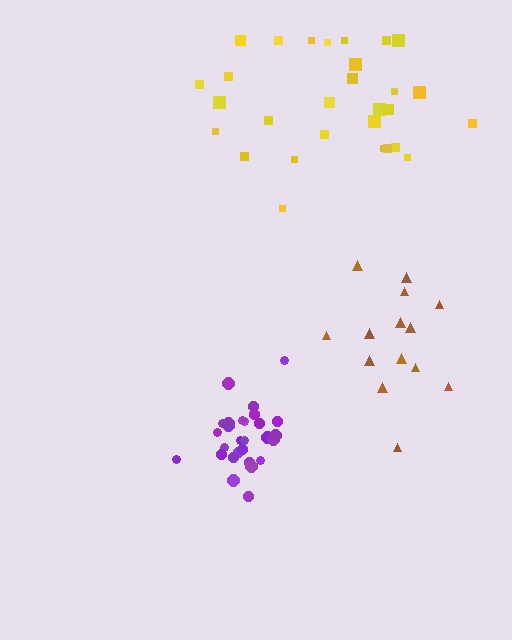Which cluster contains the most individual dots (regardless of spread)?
Purple (29).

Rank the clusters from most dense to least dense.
purple, yellow, brown.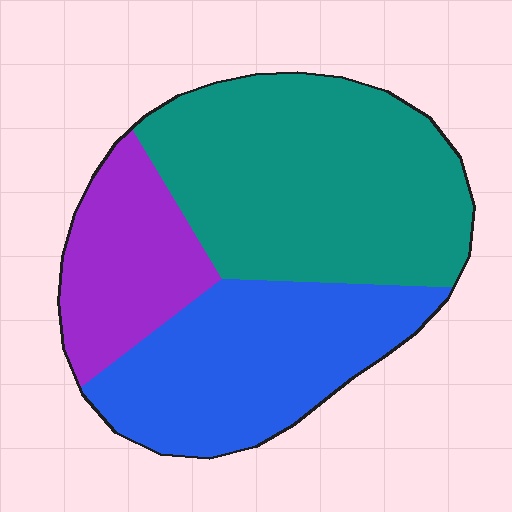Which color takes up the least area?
Purple, at roughly 20%.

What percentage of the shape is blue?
Blue takes up between a quarter and a half of the shape.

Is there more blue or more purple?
Blue.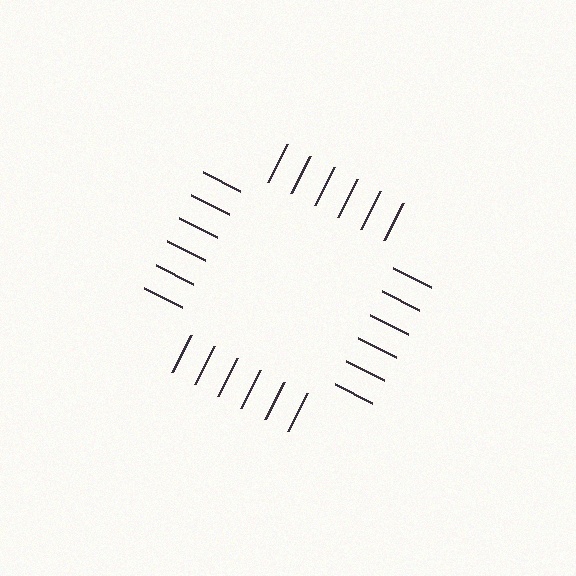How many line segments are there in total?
24 — 6 along each of the 4 edges.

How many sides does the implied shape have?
4 sides — the line-ends trace a square.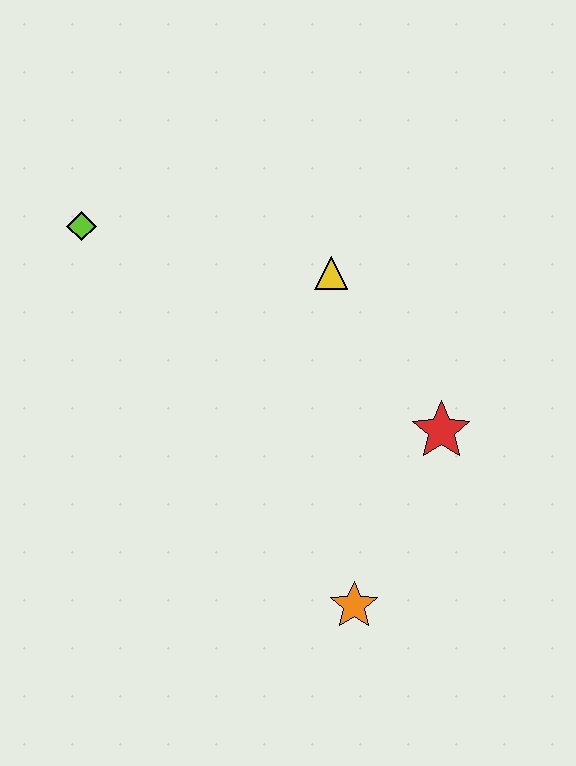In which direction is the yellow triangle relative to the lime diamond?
The yellow triangle is to the right of the lime diamond.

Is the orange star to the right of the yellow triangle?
Yes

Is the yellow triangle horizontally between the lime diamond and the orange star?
Yes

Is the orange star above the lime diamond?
No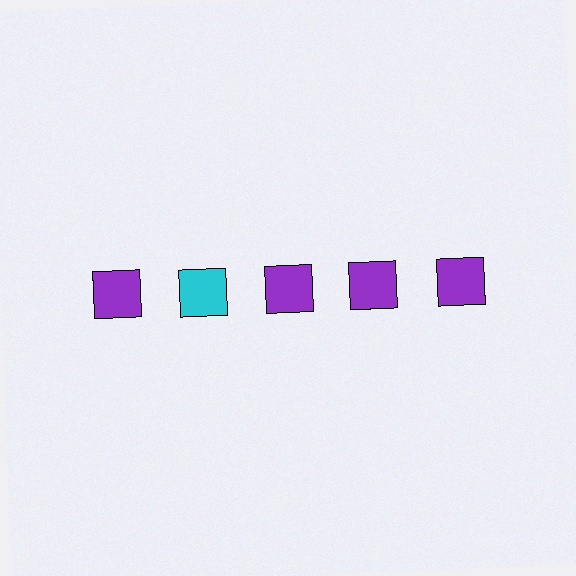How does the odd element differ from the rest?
It has a different color: cyan instead of purple.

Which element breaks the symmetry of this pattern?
The cyan square in the top row, second from left column breaks the symmetry. All other shapes are purple squares.